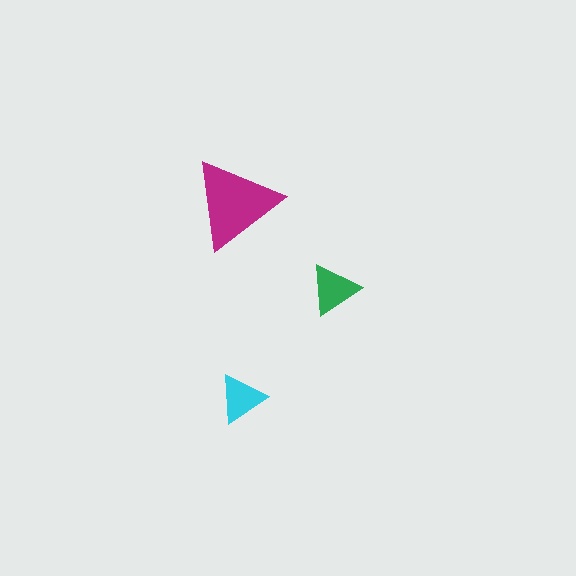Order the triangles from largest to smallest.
the magenta one, the green one, the cyan one.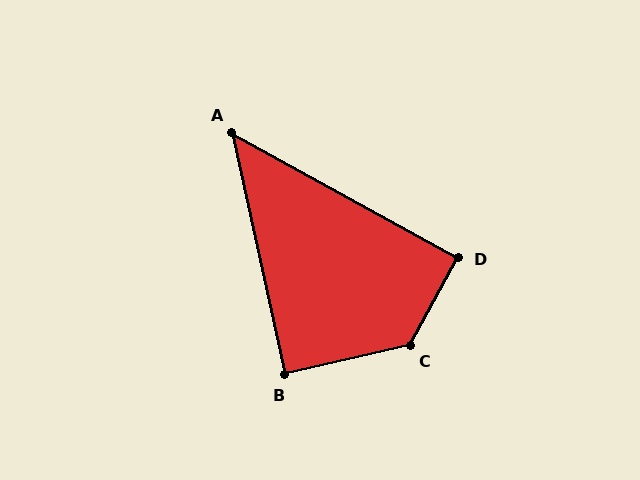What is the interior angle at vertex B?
Approximately 90 degrees (approximately right).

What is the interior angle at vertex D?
Approximately 90 degrees (approximately right).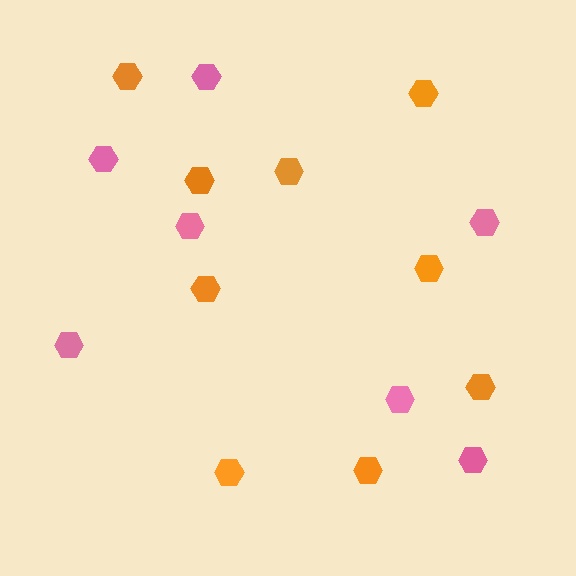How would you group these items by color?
There are 2 groups: one group of pink hexagons (7) and one group of orange hexagons (9).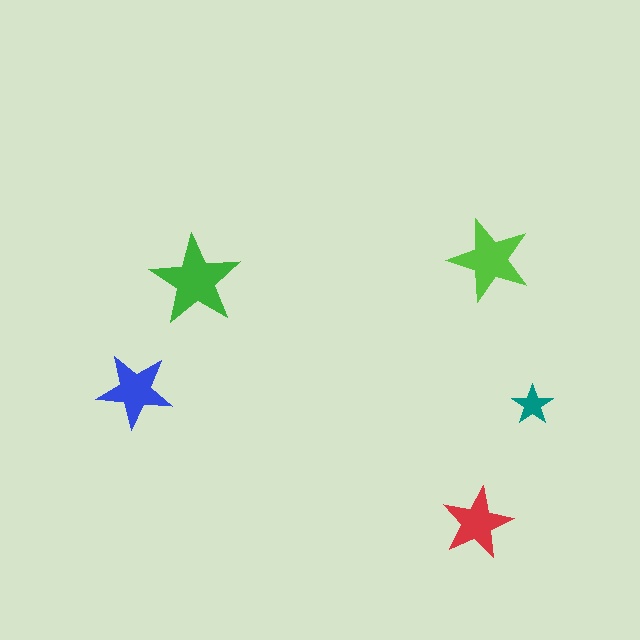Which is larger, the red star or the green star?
The green one.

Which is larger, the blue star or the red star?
The blue one.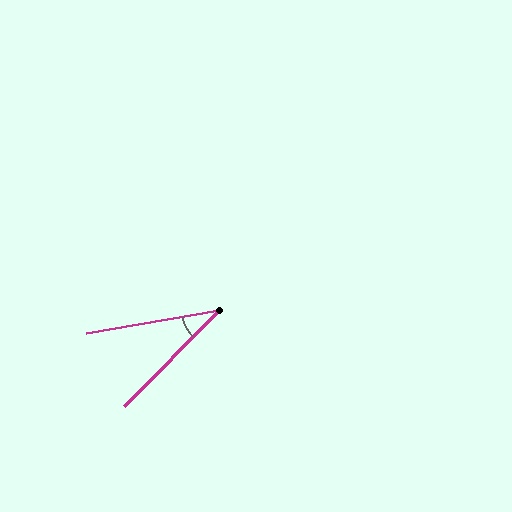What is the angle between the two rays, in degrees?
Approximately 36 degrees.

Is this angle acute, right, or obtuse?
It is acute.